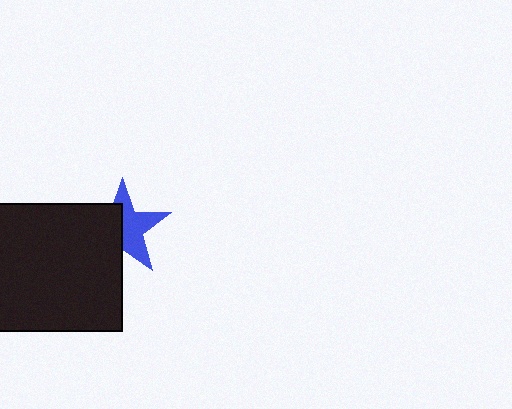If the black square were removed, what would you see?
You would see the complete blue star.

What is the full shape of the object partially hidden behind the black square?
The partially hidden object is a blue star.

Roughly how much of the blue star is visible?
About half of it is visible (roughly 53%).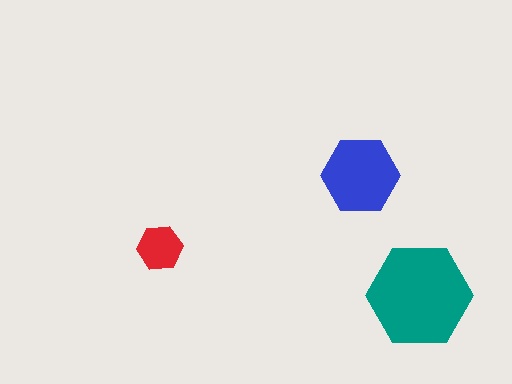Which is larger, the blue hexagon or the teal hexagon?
The teal one.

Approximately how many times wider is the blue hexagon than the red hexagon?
About 1.5 times wider.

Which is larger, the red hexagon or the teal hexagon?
The teal one.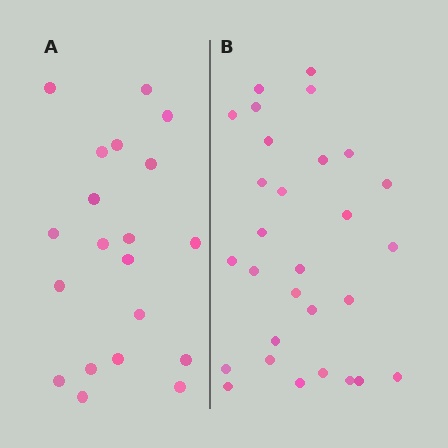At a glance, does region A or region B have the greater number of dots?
Region B (the right region) has more dots.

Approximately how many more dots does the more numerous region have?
Region B has roughly 8 or so more dots than region A.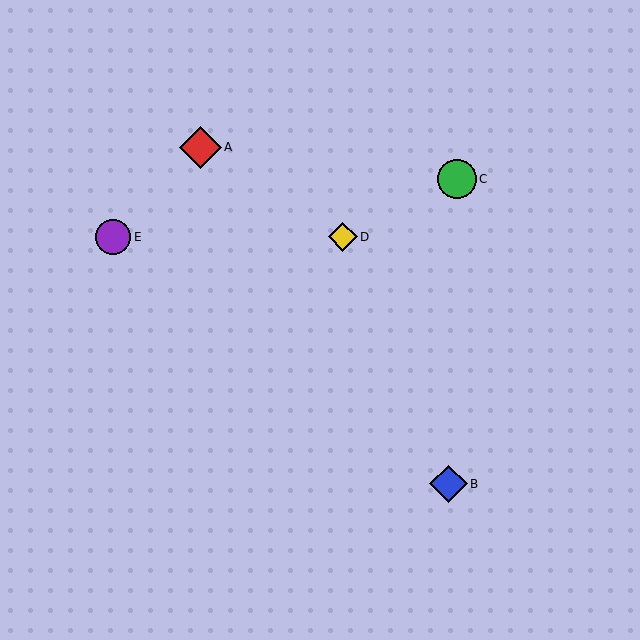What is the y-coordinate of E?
Object E is at y≈237.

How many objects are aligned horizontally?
2 objects (D, E) are aligned horizontally.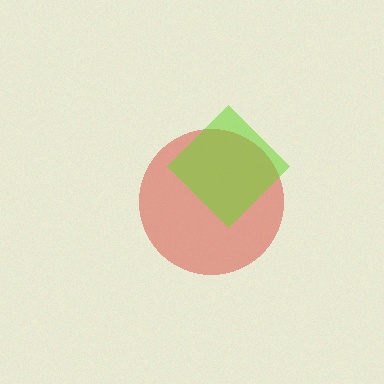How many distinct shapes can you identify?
There are 2 distinct shapes: a red circle, a lime diamond.